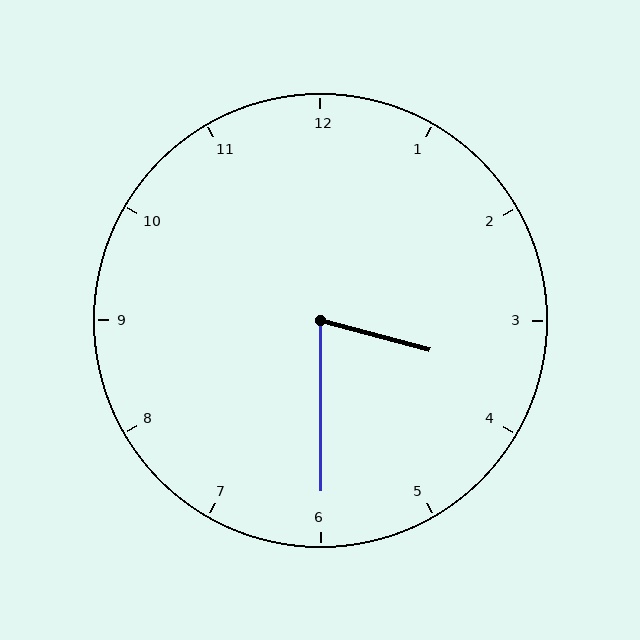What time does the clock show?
3:30.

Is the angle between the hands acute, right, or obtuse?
It is acute.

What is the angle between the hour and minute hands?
Approximately 75 degrees.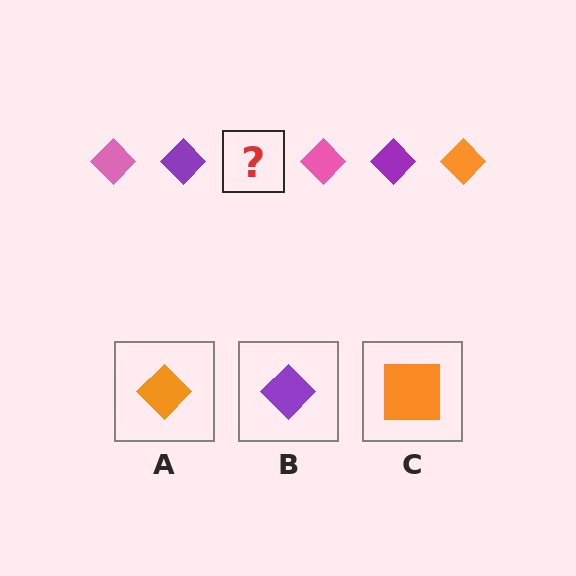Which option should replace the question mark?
Option A.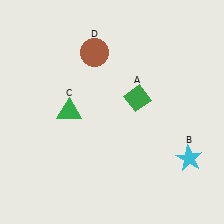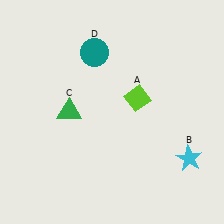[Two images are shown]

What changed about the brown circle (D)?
In Image 1, D is brown. In Image 2, it changed to teal.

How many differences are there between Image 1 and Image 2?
There are 2 differences between the two images.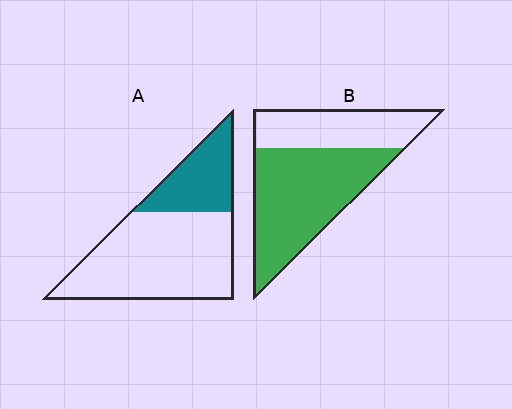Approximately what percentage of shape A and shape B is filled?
A is approximately 30% and B is approximately 65%.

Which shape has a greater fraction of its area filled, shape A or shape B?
Shape B.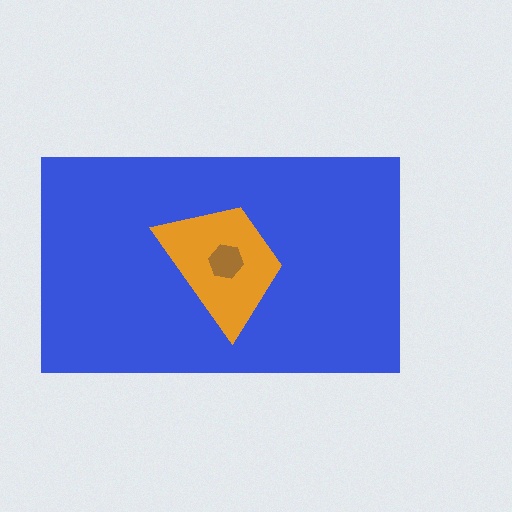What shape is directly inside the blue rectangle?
The orange trapezoid.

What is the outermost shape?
The blue rectangle.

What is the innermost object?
The brown hexagon.